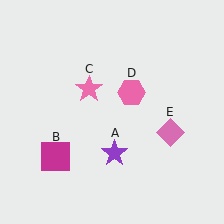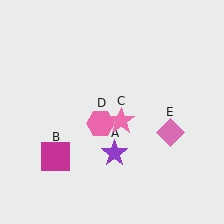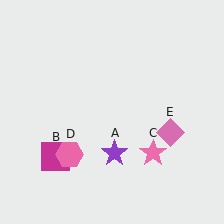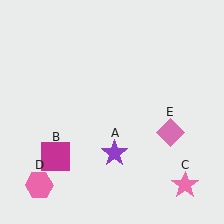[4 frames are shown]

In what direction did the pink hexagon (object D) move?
The pink hexagon (object D) moved down and to the left.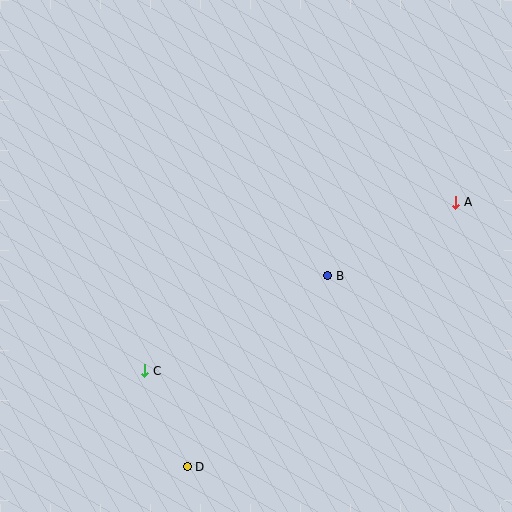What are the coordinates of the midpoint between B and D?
The midpoint between B and D is at (258, 371).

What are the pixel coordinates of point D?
Point D is at (187, 467).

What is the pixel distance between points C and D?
The distance between C and D is 105 pixels.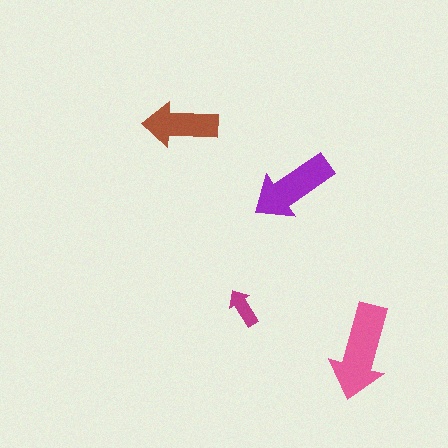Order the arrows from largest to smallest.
the pink one, the purple one, the brown one, the magenta one.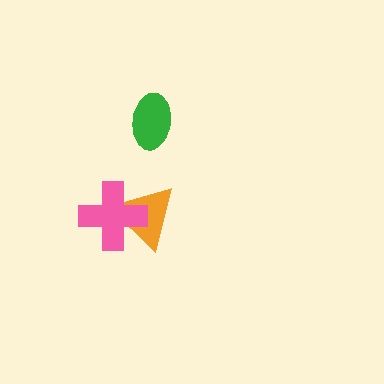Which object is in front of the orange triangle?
The pink cross is in front of the orange triangle.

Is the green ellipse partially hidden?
No, no other shape covers it.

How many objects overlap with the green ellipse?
0 objects overlap with the green ellipse.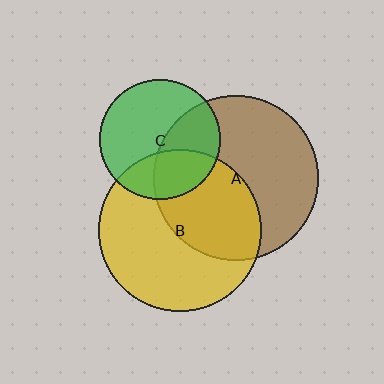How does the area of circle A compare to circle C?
Approximately 1.9 times.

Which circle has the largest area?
Circle A (brown).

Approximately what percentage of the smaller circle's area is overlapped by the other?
Approximately 45%.